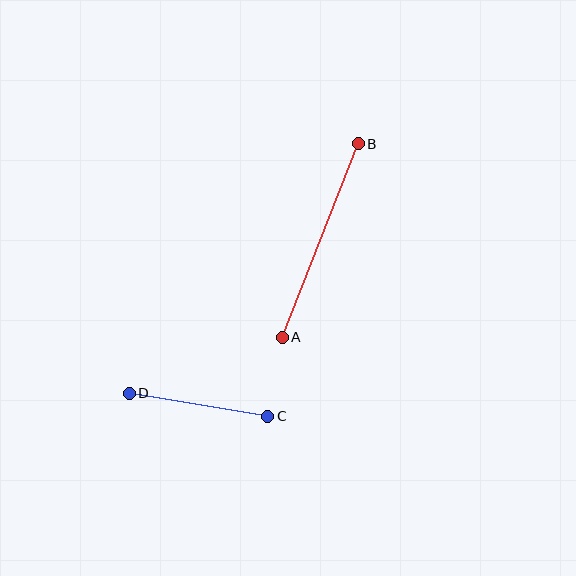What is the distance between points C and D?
The distance is approximately 140 pixels.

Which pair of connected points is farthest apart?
Points A and B are farthest apart.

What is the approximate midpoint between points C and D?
The midpoint is at approximately (198, 405) pixels.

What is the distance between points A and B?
The distance is approximately 208 pixels.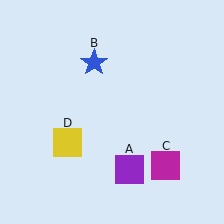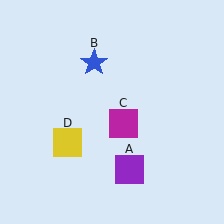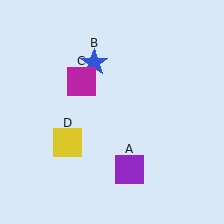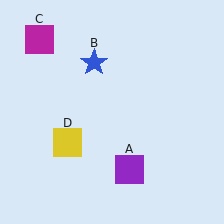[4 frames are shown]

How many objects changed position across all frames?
1 object changed position: magenta square (object C).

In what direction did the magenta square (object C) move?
The magenta square (object C) moved up and to the left.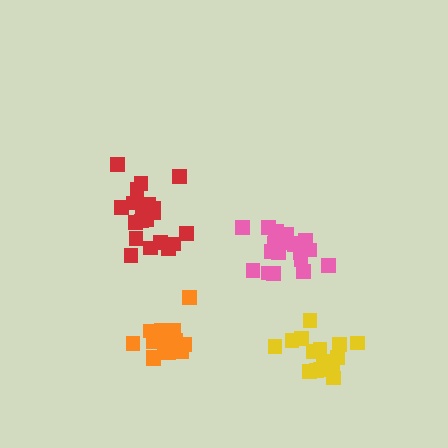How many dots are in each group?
Group 1: 17 dots, Group 2: 20 dots, Group 3: 21 dots, Group 4: 15 dots (73 total).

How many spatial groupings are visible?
There are 4 spatial groupings.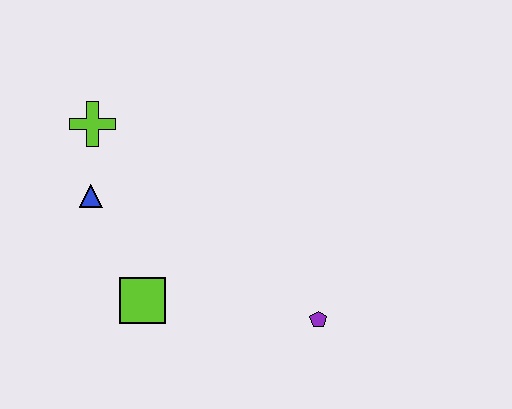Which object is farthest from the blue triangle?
The purple pentagon is farthest from the blue triangle.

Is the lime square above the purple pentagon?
Yes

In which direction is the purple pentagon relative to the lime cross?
The purple pentagon is to the right of the lime cross.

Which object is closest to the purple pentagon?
The lime square is closest to the purple pentagon.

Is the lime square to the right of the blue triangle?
Yes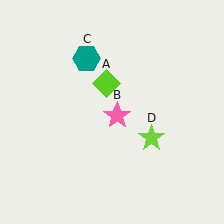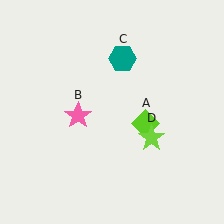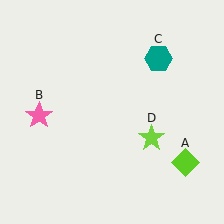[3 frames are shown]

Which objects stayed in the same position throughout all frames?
Lime star (object D) remained stationary.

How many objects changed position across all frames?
3 objects changed position: lime diamond (object A), pink star (object B), teal hexagon (object C).